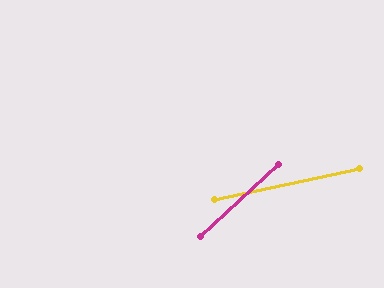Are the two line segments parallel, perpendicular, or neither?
Neither parallel nor perpendicular — they differ by about 31°.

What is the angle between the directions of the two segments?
Approximately 31 degrees.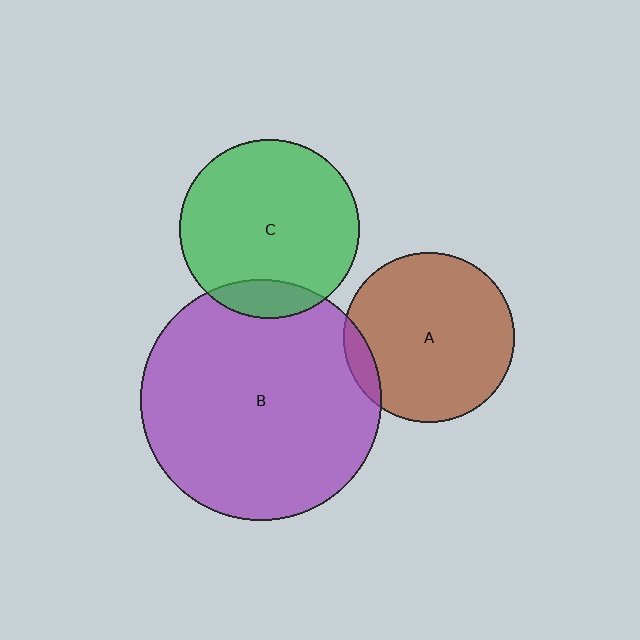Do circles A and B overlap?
Yes.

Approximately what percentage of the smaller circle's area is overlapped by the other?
Approximately 10%.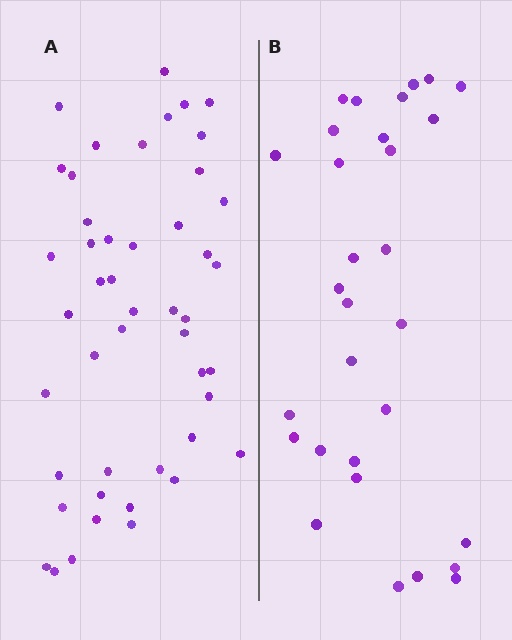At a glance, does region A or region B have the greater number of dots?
Region A (the left region) has more dots.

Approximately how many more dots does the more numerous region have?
Region A has approximately 15 more dots than region B.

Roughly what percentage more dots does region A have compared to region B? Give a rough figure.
About 55% more.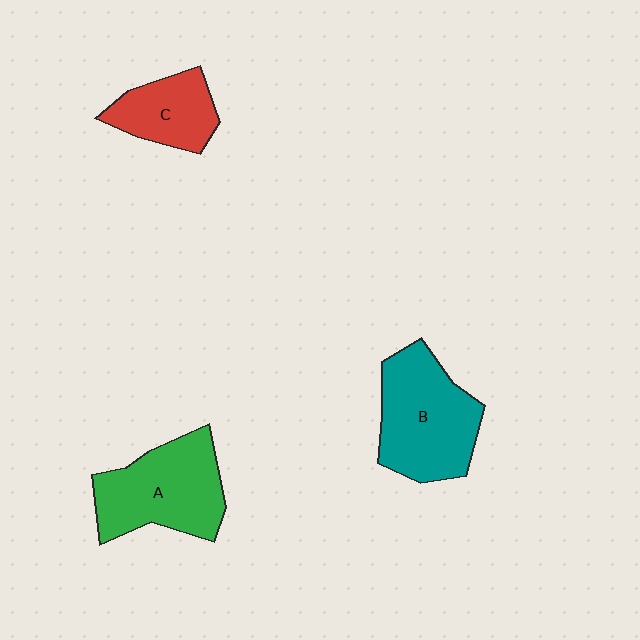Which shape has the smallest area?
Shape C (red).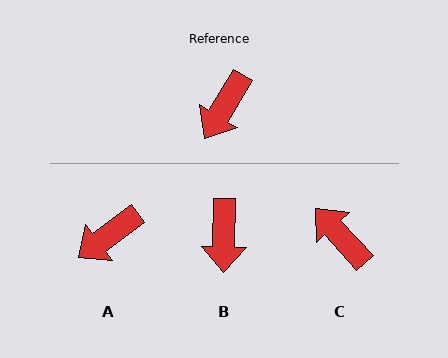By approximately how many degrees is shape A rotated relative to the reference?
Approximately 23 degrees clockwise.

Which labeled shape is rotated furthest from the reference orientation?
C, about 107 degrees away.